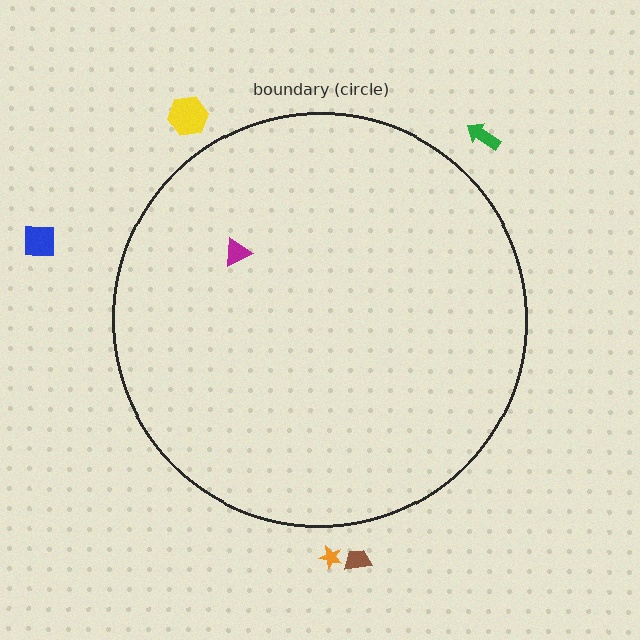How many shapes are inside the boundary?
1 inside, 5 outside.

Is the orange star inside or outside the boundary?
Outside.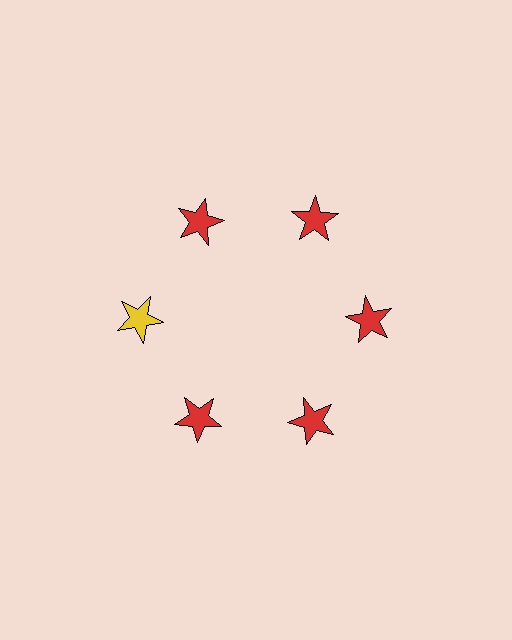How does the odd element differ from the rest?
It has a different color: yellow instead of red.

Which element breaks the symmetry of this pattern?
The yellow star at roughly the 9 o'clock position breaks the symmetry. All other shapes are red stars.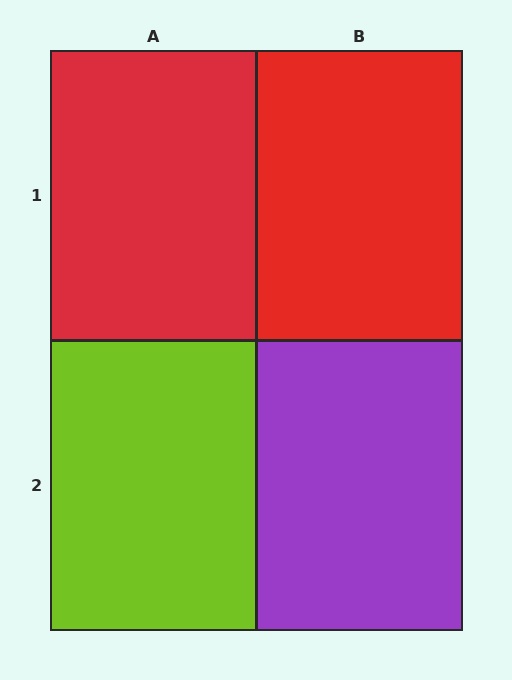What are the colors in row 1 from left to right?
Red, red.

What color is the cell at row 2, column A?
Lime.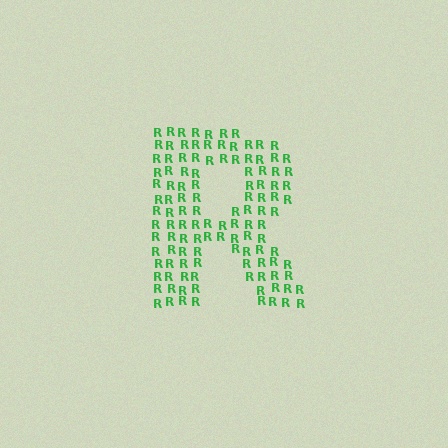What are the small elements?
The small elements are letter R's.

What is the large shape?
The large shape is the letter R.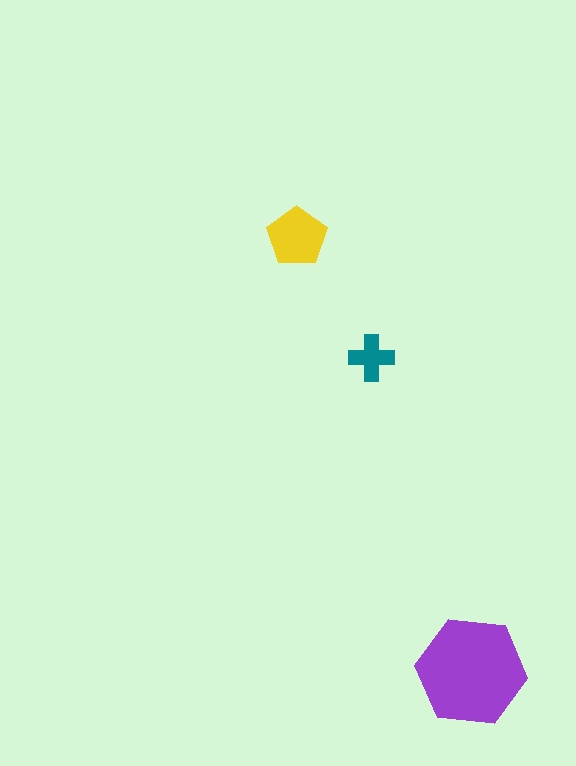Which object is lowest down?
The purple hexagon is bottommost.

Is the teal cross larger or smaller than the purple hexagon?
Smaller.